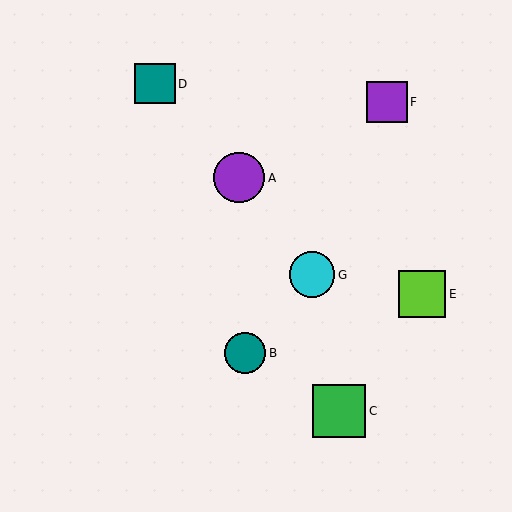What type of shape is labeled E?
Shape E is a lime square.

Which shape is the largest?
The green square (labeled C) is the largest.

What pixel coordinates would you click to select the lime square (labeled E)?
Click at (422, 294) to select the lime square E.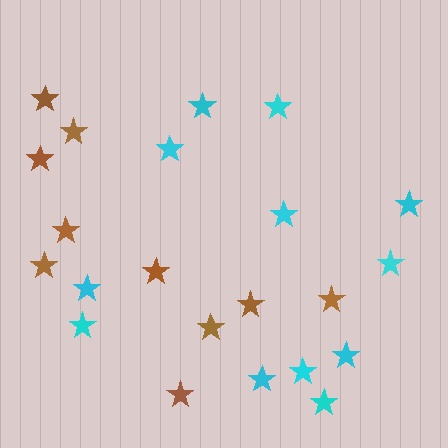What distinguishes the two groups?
There are 2 groups: one group of cyan stars (12) and one group of brown stars (10).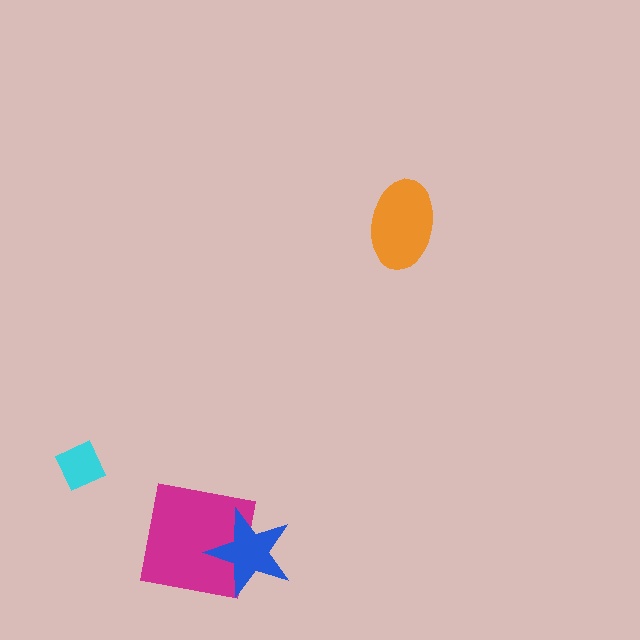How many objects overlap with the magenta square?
1 object overlaps with the magenta square.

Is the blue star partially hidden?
No, no other shape covers it.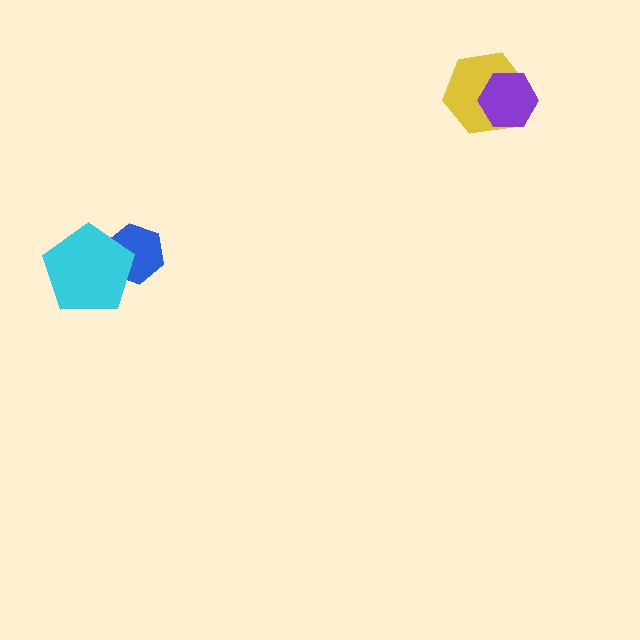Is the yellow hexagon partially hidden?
Yes, it is partially covered by another shape.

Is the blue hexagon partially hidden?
Yes, it is partially covered by another shape.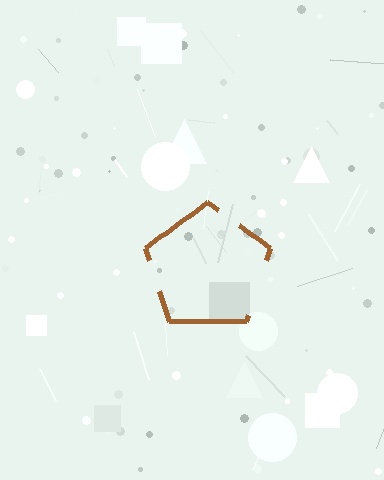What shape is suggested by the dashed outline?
The dashed outline suggests a pentagon.